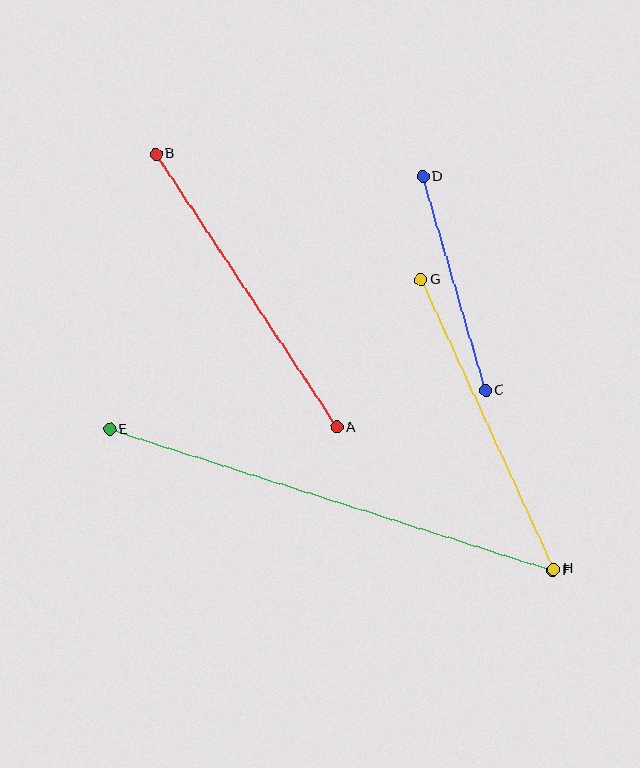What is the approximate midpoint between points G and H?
The midpoint is at approximately (487, 424) pixels.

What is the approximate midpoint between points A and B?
The midpoint is at approximately (246, 291) pixels.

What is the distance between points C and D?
The distance is approximately 222 pixels.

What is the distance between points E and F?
The distance is approximately 465 pixels.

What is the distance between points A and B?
The distance is approximately 328 pixels.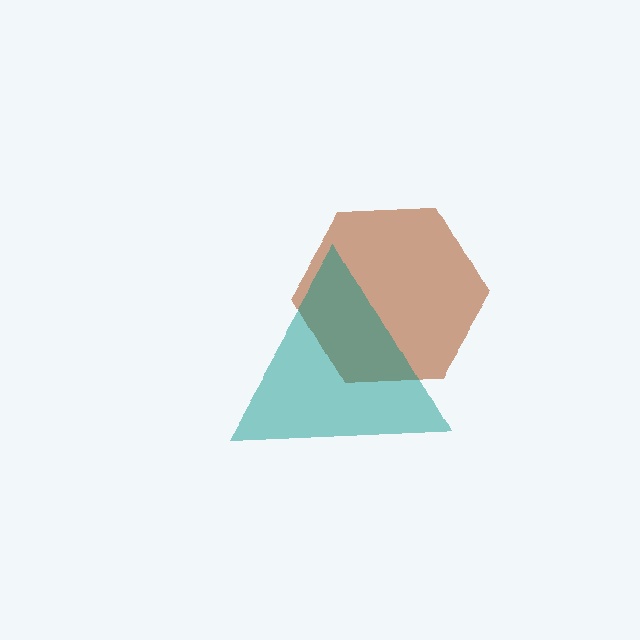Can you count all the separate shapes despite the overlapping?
Yes, there are 2 separate shapes.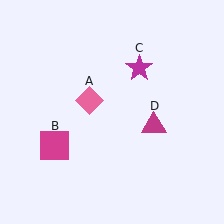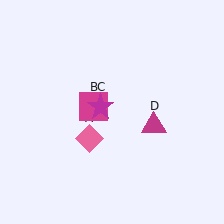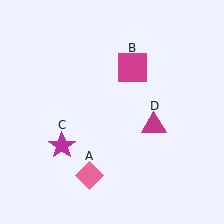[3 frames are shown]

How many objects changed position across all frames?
3 objects changed position: pink diamond (object A), magenta square (object B), magenta star (object C).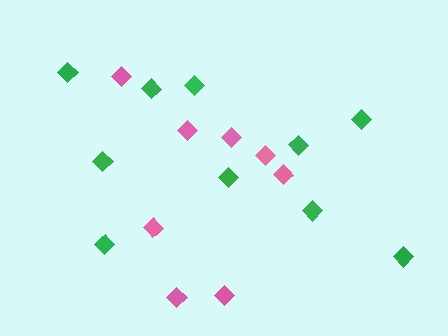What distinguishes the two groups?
There are 2 groups: one group of pink diamonds (8) and one group of green diamonds (10).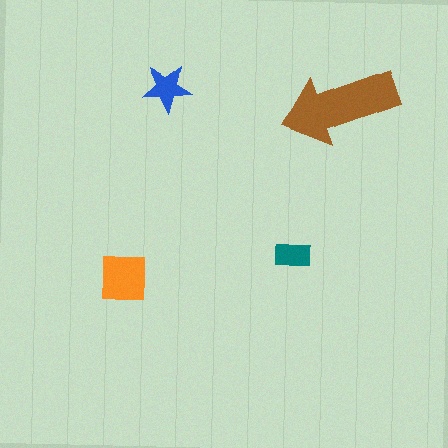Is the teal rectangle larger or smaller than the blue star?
Smaller.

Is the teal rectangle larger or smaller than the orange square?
Smaller.